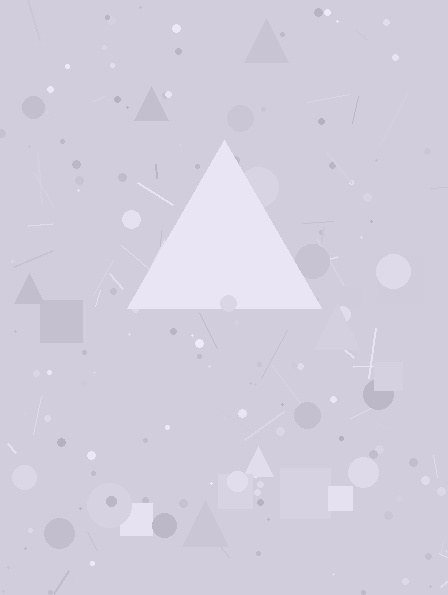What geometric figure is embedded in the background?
A triangle is embedded in the background.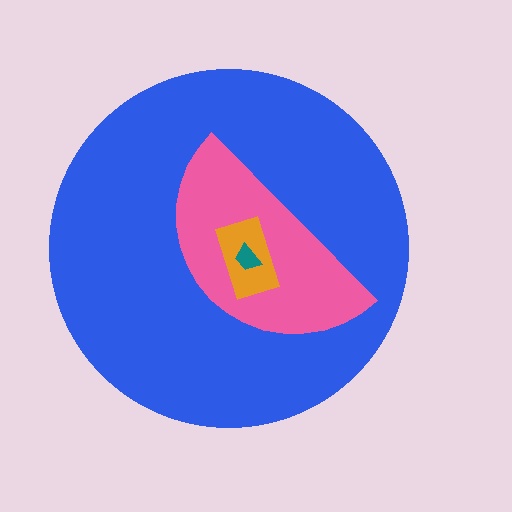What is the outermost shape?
The blue circle.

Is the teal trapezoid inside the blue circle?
Yes.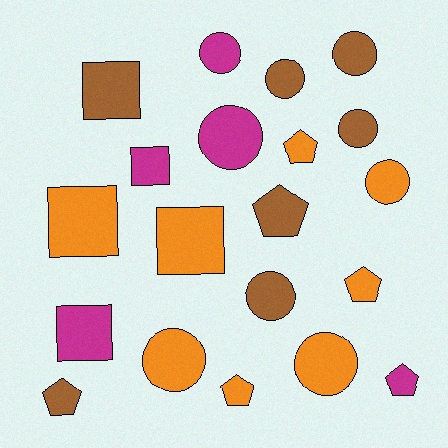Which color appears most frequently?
Orange, with 8 objects.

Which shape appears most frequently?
Circle, with 9 objects.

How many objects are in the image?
There are 20 objects.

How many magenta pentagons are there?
There is 1 magenta pentagon.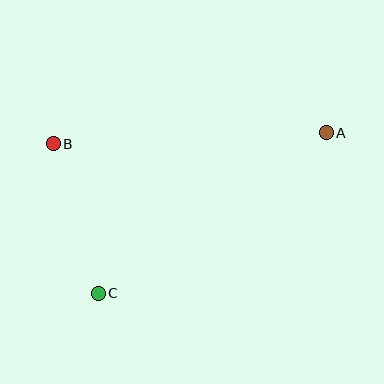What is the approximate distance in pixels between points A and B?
The distance between A and B is approximately 273 pixels.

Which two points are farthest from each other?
Points A and C are farthest from each other.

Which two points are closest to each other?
Points B and C are closest to each other.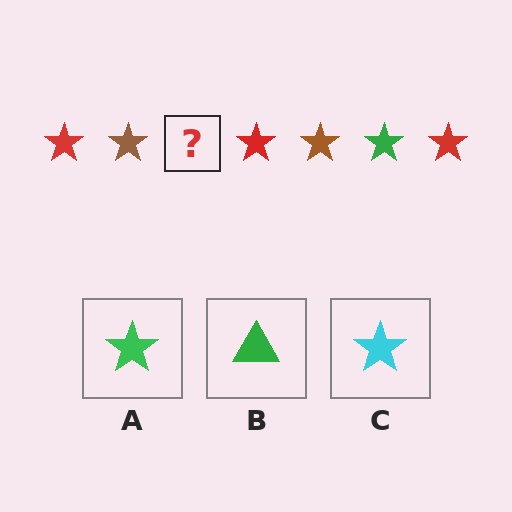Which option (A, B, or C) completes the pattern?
A.